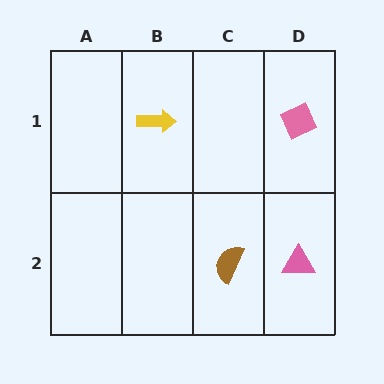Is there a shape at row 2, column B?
No, that cell is empty.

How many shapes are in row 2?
2 shapes.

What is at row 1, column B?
A yellow arrow.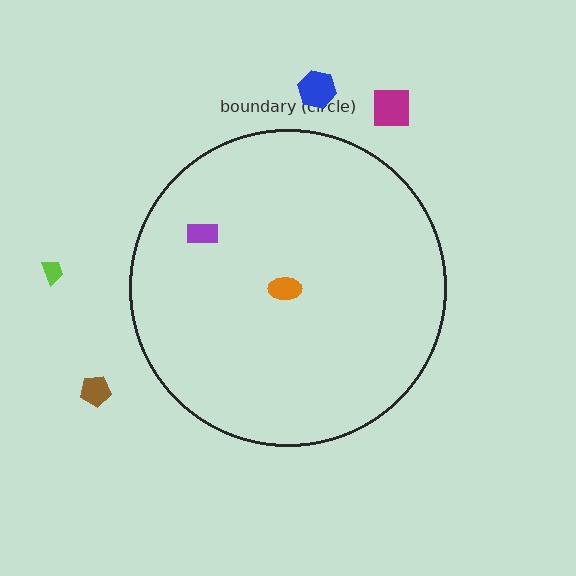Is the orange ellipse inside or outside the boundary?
Inside.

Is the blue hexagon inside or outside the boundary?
Outside.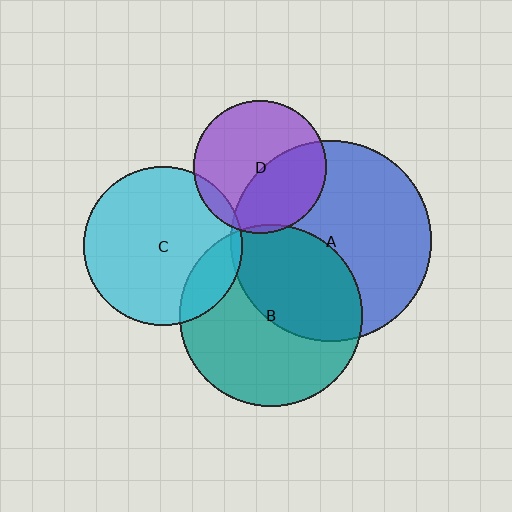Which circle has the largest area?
Circle A (blue).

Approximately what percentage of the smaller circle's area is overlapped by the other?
Approximately 5%.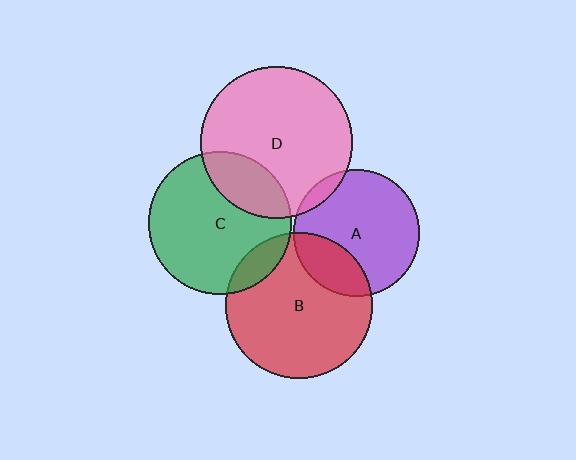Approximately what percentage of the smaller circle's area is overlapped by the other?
Approximately 5%.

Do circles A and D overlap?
Yes.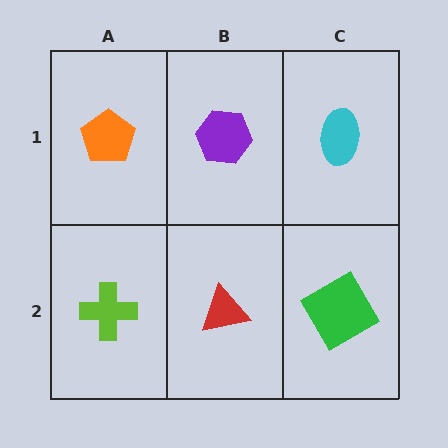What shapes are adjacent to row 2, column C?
A cyan ellipse (row 1, column C), a red triangle (row 2, column B).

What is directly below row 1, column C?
A green diamond.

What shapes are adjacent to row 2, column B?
A purple hexagon (row 1, column B), a lime cross (row 2, column A), a green diamond (row 2, column C).